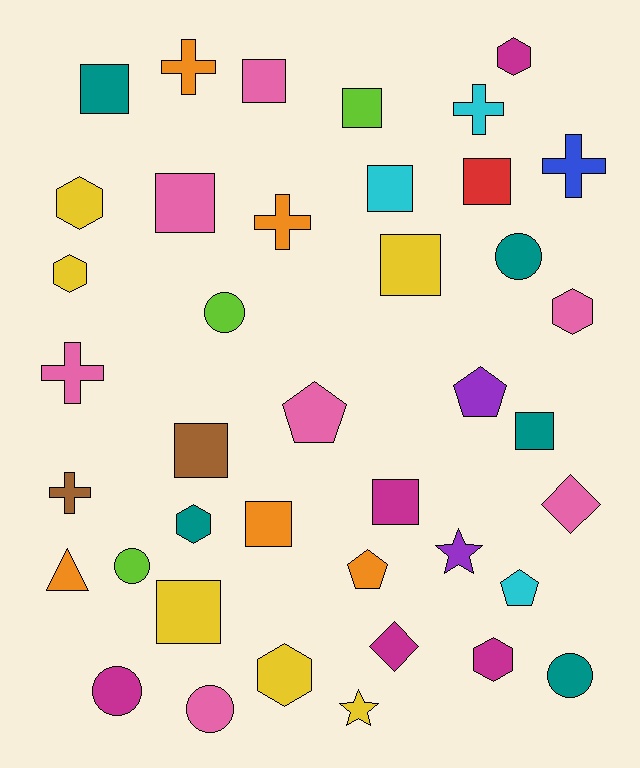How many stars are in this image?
There are 2 stars.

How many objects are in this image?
There are 40 objects.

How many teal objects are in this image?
There are 5 teal objects.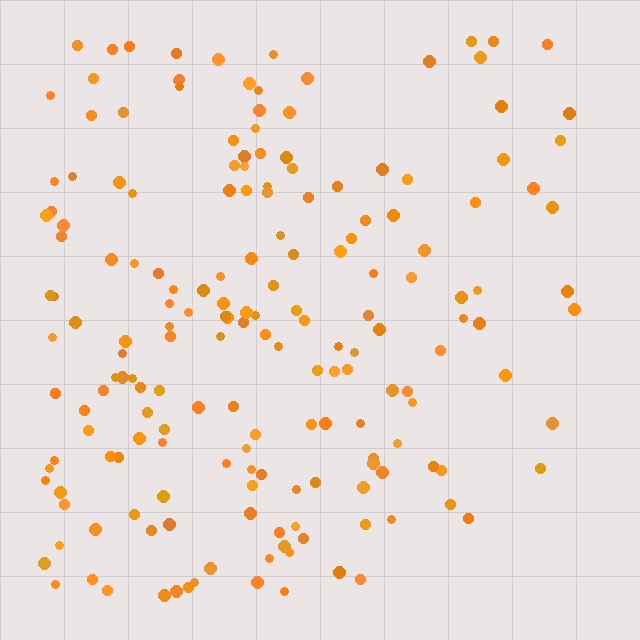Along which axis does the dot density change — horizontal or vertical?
Horizontal.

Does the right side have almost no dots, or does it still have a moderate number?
Still a moderate number, just noticeably fewer than the left.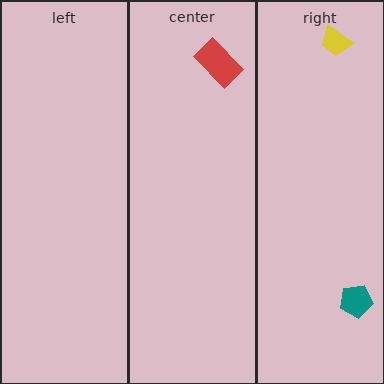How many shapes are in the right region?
2.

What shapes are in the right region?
The yellow trapezoid, the teal pentagon.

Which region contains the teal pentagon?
The right region.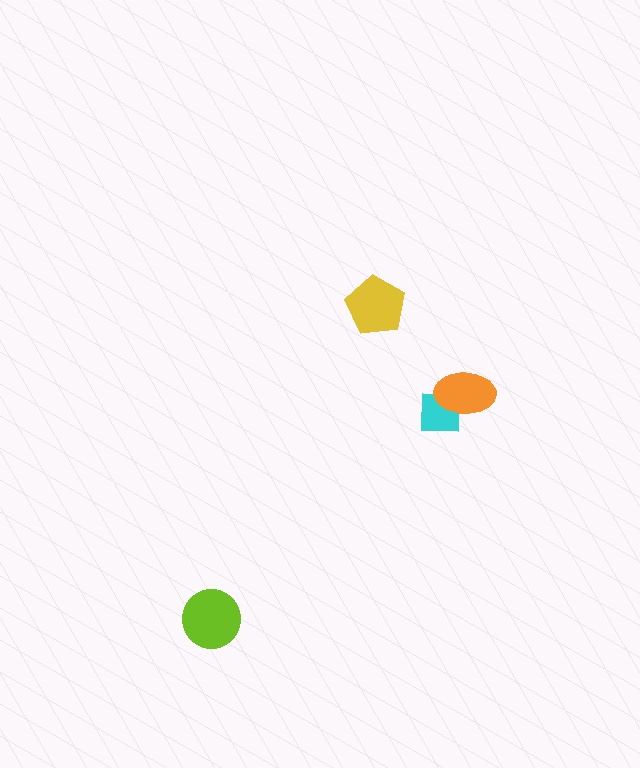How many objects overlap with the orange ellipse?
1 object overlaps with the orange ellipse.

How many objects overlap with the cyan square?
1 object overlaps with the cyan square.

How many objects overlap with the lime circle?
0 objects overlap with the lime circle.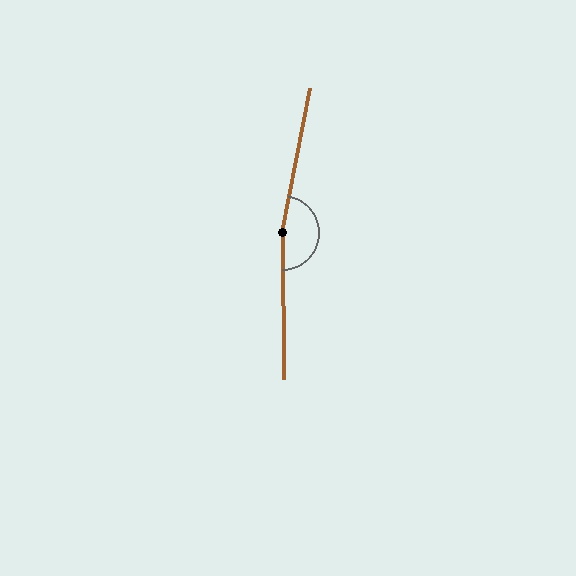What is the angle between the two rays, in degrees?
Approximately 168 degrees.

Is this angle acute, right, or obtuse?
It is obtuse.